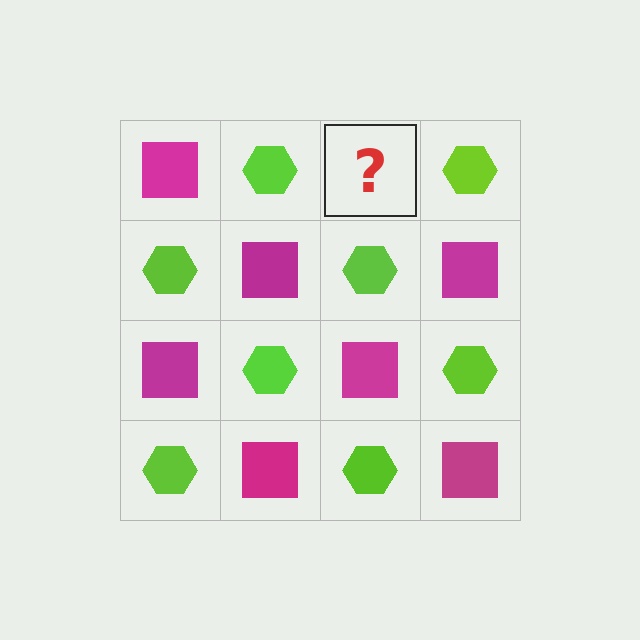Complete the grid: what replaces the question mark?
The question mark should be replaced with a magenta square.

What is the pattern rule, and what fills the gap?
The rule is that it alternates magenta square and lime hexagon in a checkerboard pattern. The gap should be filled with a magenta square.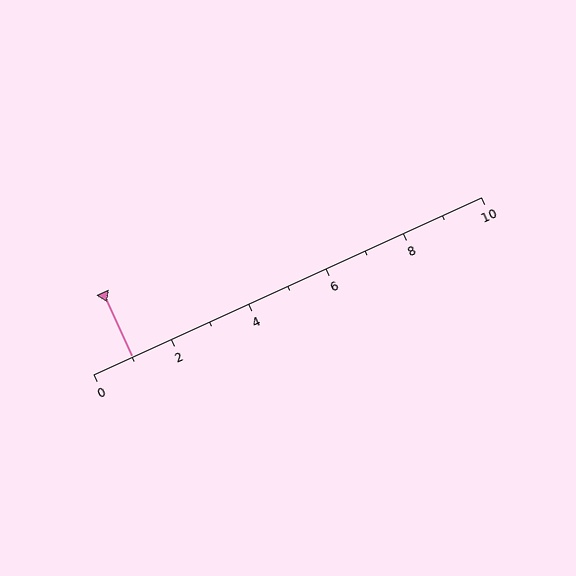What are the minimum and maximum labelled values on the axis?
The axis runs from 0 to 10.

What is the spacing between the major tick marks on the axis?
The major ticks are spaced 2 apart.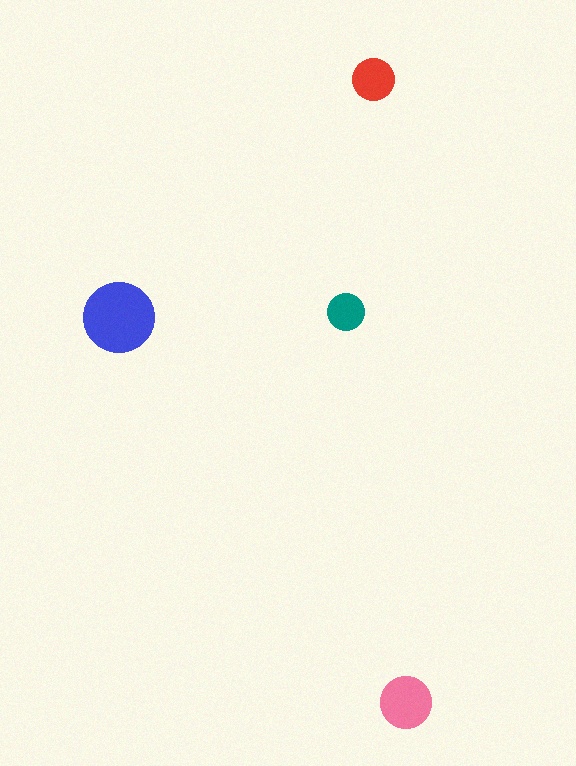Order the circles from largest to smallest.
the blue one, the pink one, the red one, the teal one.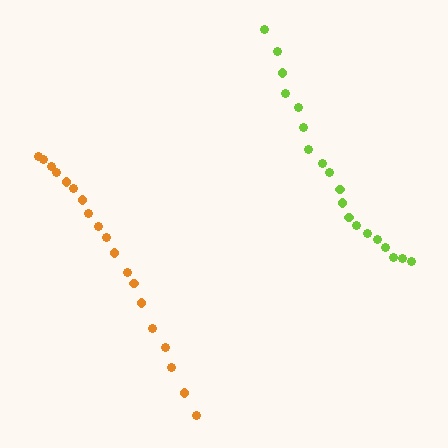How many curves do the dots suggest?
There are 2 distinct paths.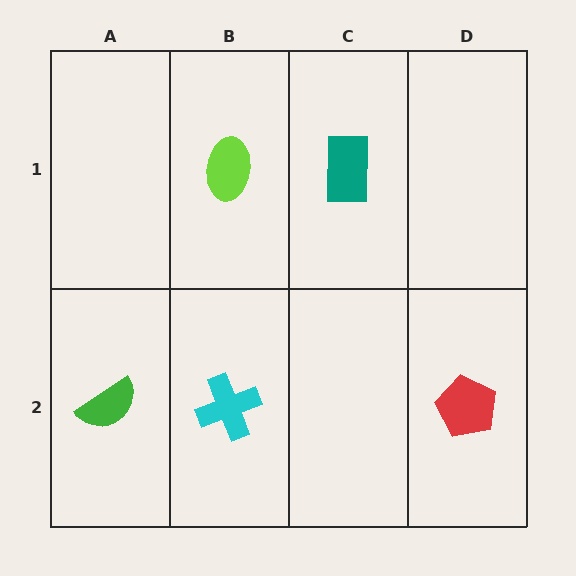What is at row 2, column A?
A green semicircle.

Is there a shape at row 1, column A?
No, that cell is empty.